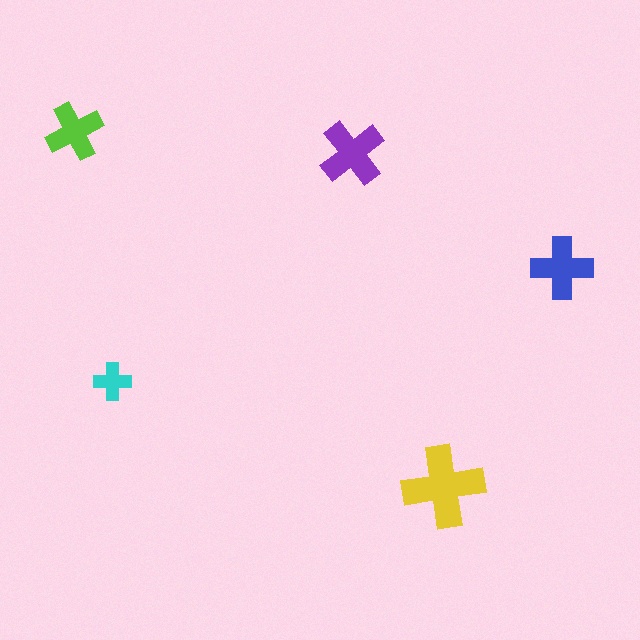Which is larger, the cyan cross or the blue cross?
The blue one.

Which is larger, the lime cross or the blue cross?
The blue one.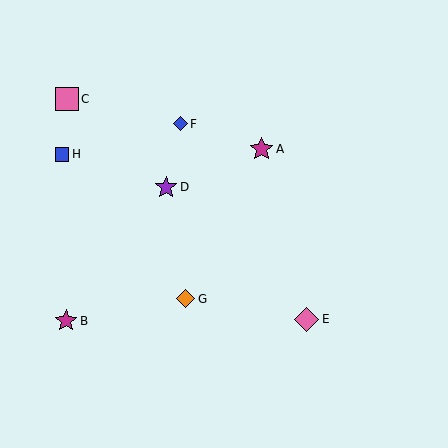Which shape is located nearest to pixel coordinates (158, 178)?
The purple star (labeled D) at (166, 187) is nearest to that location.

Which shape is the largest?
The pink diamond (labeled E) is the largest.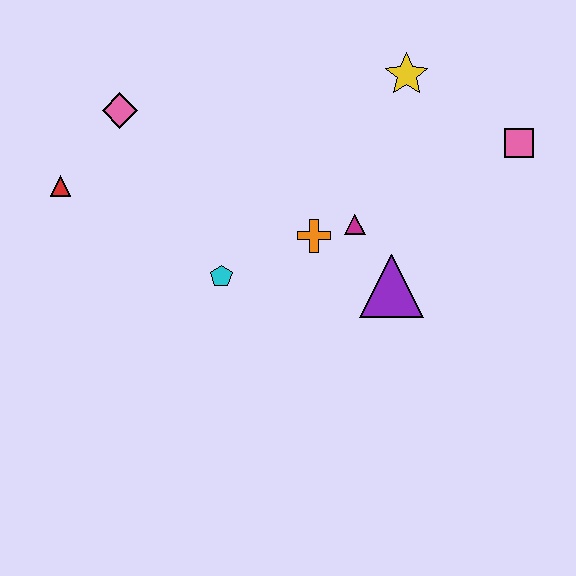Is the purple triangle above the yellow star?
No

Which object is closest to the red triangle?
The pink diamond is closest to the red triangle.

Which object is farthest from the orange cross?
The red triangle is farthest from the orange cross.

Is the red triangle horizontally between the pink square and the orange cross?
No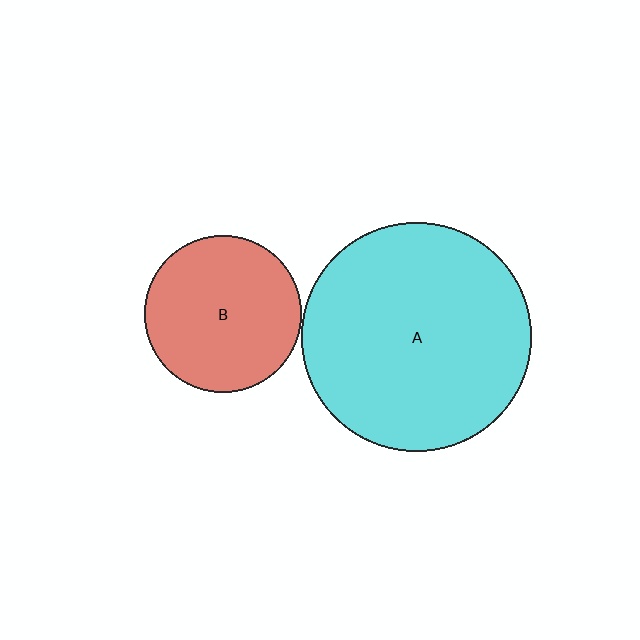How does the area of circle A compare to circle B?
Approximately 2.1 times.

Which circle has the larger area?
Circle A (cyan).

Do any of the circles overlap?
No, none of the circles overlap.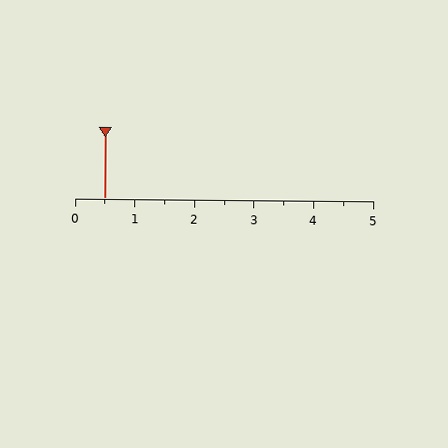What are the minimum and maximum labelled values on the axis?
The axis runs from 0 to 5.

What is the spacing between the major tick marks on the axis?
The major ticks are spaced 1 apart.